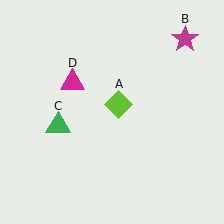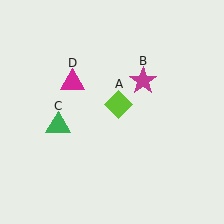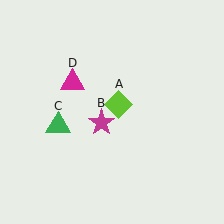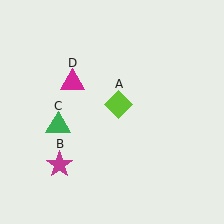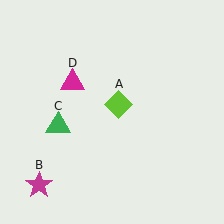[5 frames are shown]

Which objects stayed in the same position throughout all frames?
Lime diamond (object A) and green triangle (object C) and magenta triangle (object D) remained stationary.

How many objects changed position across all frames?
1 object changed position: magenta star (object B).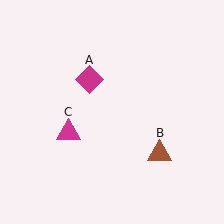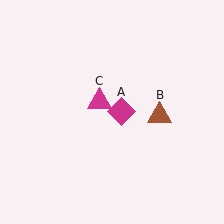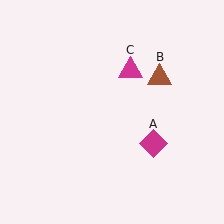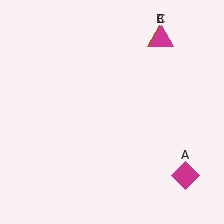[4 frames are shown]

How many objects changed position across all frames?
3 objects changed position: magenta diamond (object A), brown triangle (object B), magenta triangle (object C).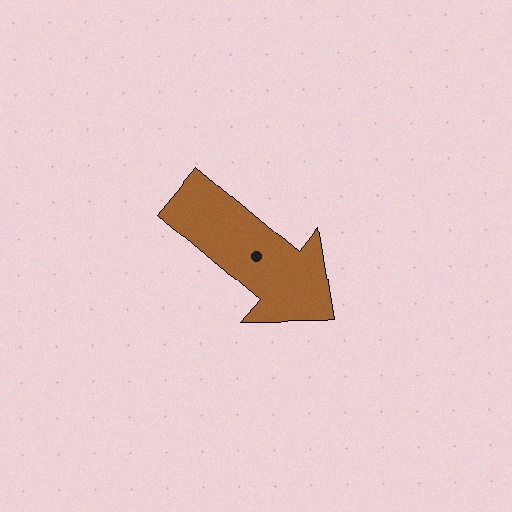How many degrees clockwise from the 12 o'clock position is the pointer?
Approximately 130 degrees.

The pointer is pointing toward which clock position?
Roughly 4 o'clock.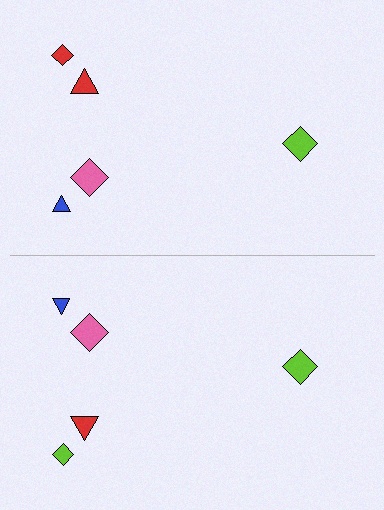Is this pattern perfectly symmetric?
No, the pattern is not perfectly symmetric. The lime diamond on the bottom side breaks the symmetry — its mirror counterpart is red.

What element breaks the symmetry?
The lime diamond on the bottom side breaks the symmetry — its mirror counterpart is red.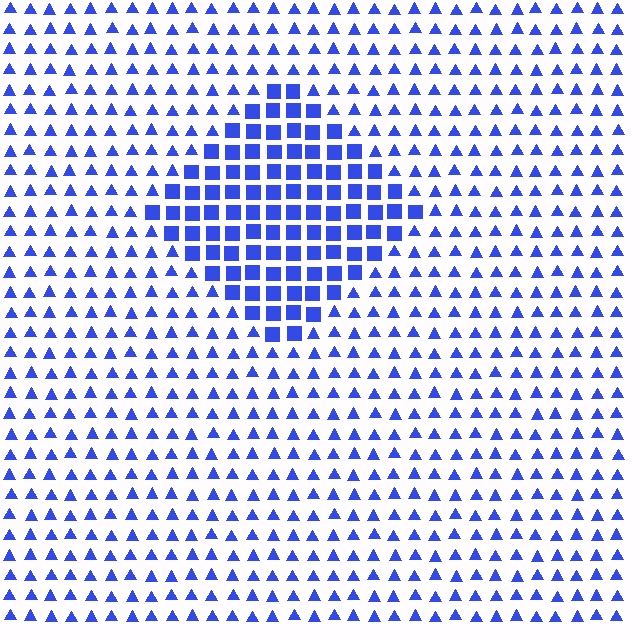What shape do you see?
I see a diamond.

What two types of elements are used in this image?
The image uses squares inside the diamond region and triangles outside it.